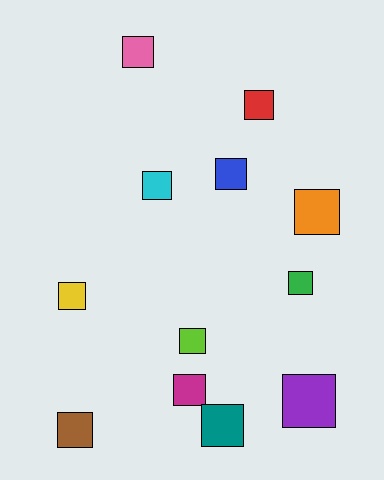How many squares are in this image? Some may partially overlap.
There are 12 squares.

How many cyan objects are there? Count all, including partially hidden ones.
There is 1 cyan object.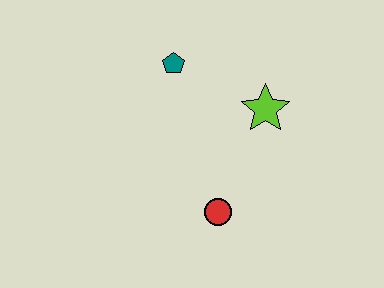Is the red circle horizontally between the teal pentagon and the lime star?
Yes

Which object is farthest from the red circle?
The teal pentagon is farthest from the red circle.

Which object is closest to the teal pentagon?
The lime star is closest to the teal pentagon.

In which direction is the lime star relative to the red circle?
The lime star is above the red circle.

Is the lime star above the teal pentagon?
No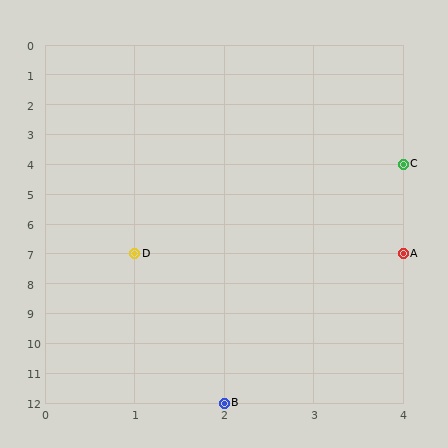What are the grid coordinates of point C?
Point C is at grid coordinates (4, 4).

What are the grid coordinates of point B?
Point B is at grid coordinates (2, 12).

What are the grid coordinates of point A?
Point A is at grid coordinates (4, 7).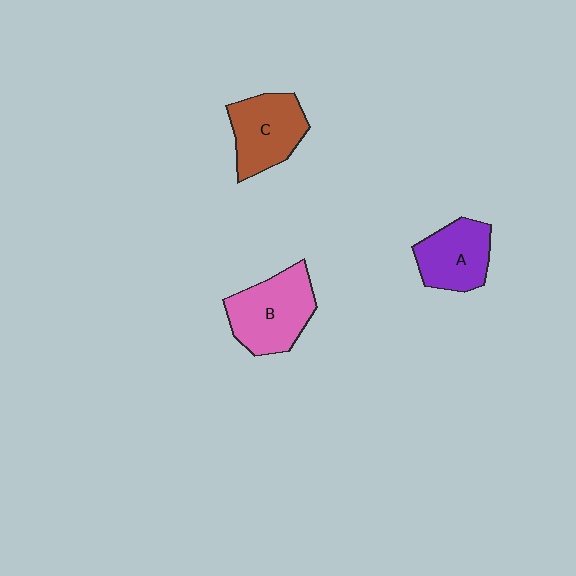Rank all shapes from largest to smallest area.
From largest to smallest: B (pink), C (brown), A (purple).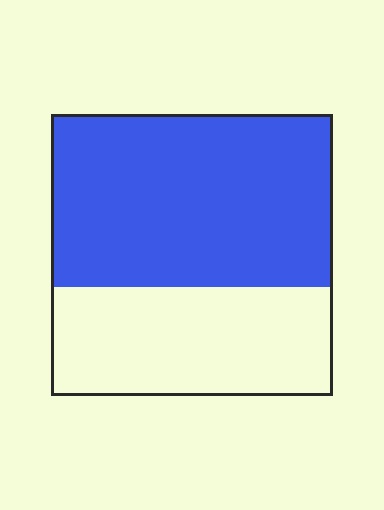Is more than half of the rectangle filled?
Yes.